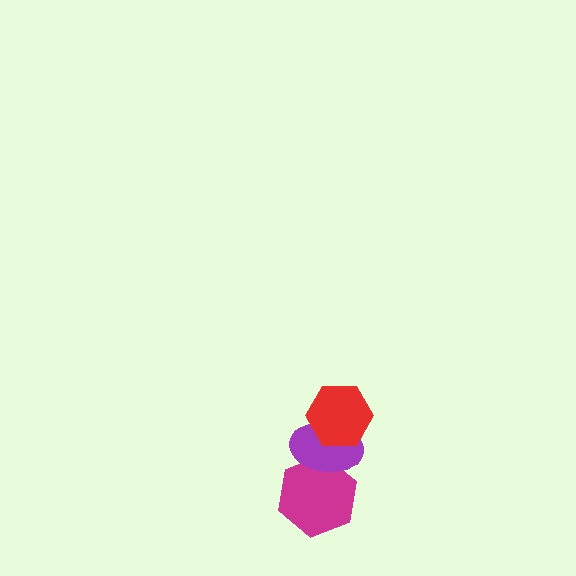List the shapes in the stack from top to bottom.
From top to bottom: the red hexagon, the purple ellipse, the magenta hexagon.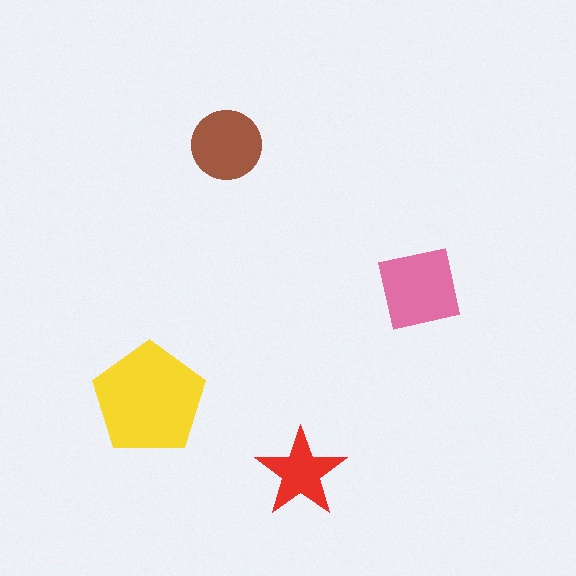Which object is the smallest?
The red star.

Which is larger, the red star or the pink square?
The pink square.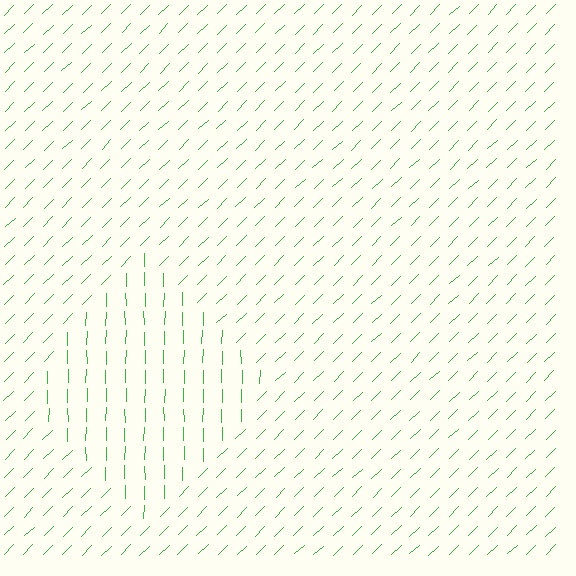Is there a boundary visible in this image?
Yes, there is a texture boundary formed by a change in line orientation.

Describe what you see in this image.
The image is filled with small green line segments. A diamond region in the image has lines oriented differently from the surrounding lines, creating a visible texture boundary.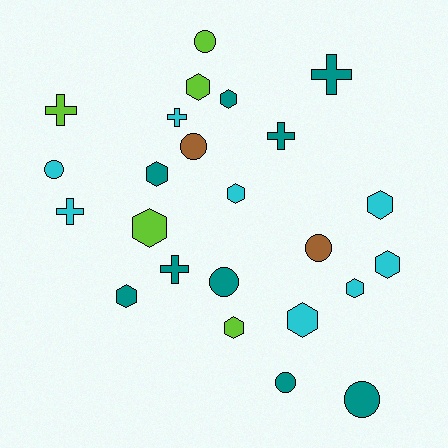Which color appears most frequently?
Teal, with 9 objects.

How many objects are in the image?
There are 24 objects.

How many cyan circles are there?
There is 1 cyan circle.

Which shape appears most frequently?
Hexagon, with 11 objects.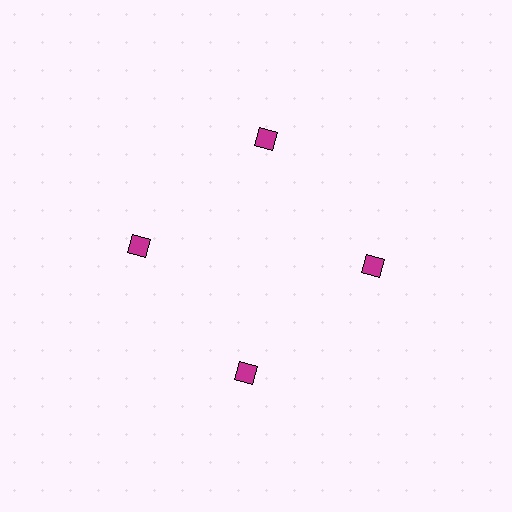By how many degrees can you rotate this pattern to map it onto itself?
The pattern maps onto itself every 90 degrees of rotation.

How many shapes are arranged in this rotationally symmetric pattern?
There are 4 shapes, arranged in 4 groups of 1.